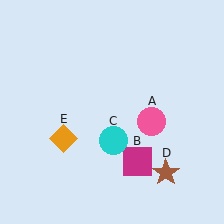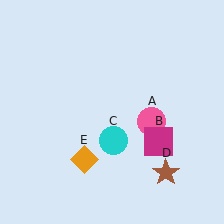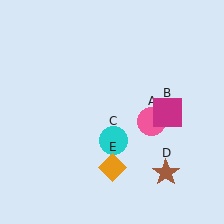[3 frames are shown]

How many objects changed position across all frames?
2 objects changed position: magenta square (object B), orange diamond (object E).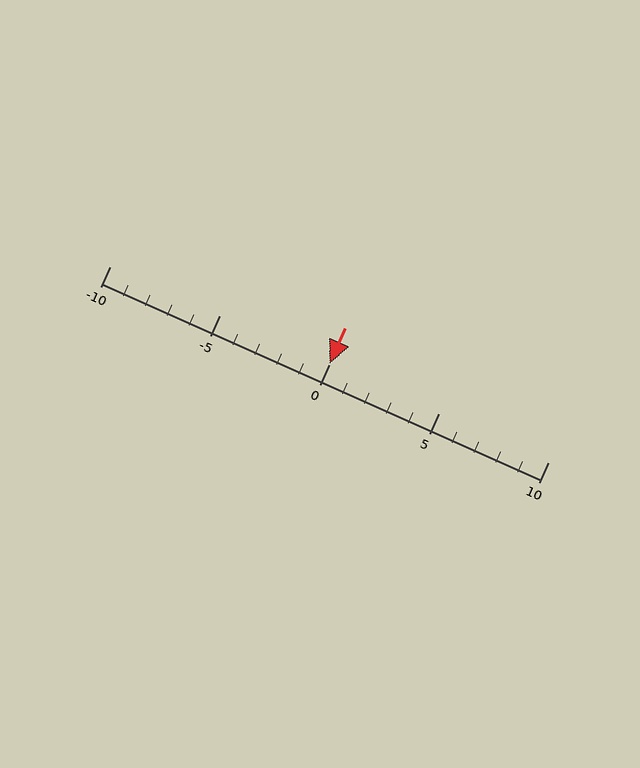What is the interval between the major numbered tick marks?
The major tick marks are spaced 5 units apart.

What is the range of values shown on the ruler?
The ruler shows values from -10 to 10.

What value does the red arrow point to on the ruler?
The red arrow points to approximately 0.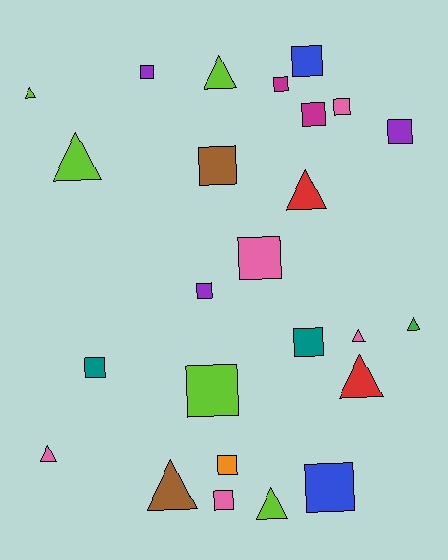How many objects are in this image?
There are 25 objects.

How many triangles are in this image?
There are 10 triangles.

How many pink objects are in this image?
There are 5 pink objects.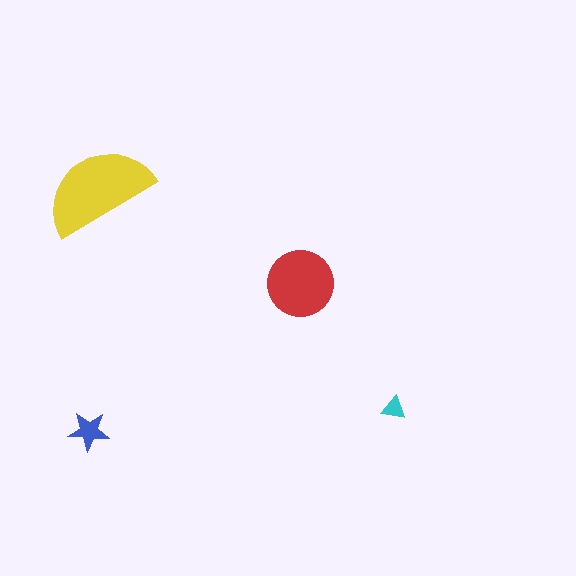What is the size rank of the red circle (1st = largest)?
2nd.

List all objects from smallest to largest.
The cyan triangle, the blue star, the red circle, the yellow semicircle.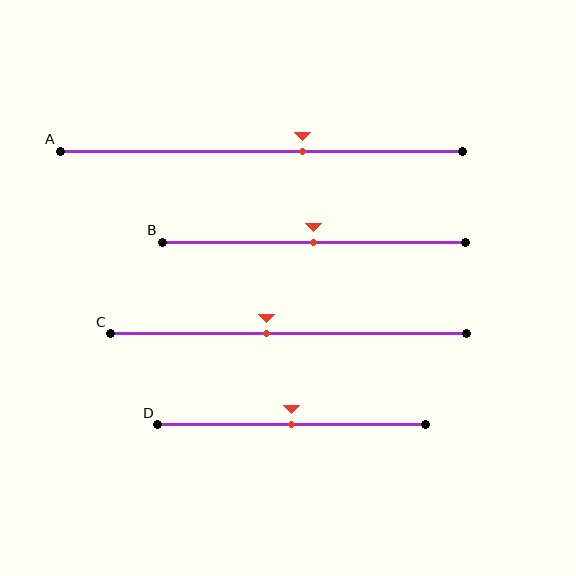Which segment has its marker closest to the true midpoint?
Segment B has its marker closest to the true midpoint.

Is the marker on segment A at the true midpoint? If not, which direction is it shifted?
No, the marker on segment A is shifted to the right by about 10% of the segment length.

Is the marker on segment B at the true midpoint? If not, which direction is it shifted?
Yes, the marker on segment B is at the true midpoint.